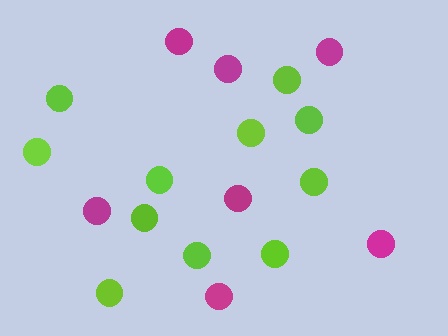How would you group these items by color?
There are 2 groups: one group of magenta circles (7) and one group of lime circles (11).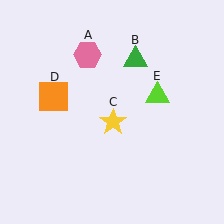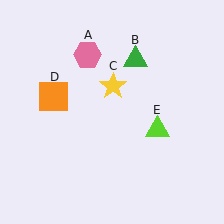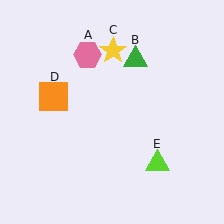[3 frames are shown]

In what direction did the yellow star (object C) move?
The yellow star (object C) moved up.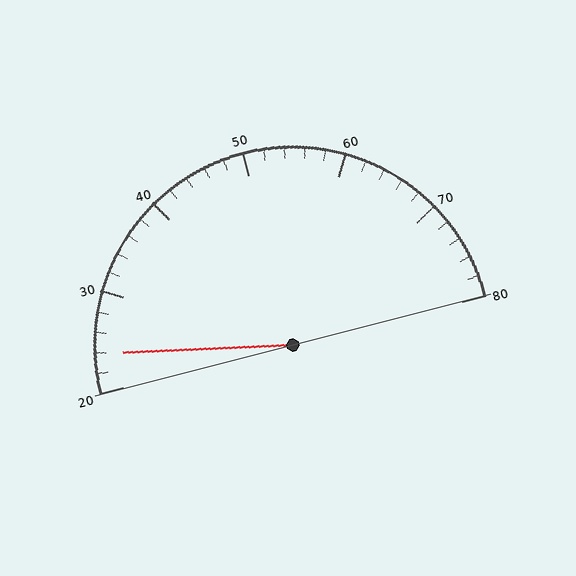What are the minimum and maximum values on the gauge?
The gauge ranges from 20 to 80.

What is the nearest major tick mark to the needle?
The nearest major tick mark is 20.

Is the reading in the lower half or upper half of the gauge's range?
The reading is in the lower half of the range (20 to 80).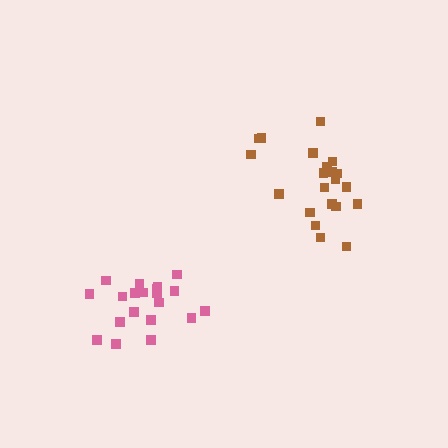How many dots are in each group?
Group 1: 21 dots, Group 2: 20 dots (41 total).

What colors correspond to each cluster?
The clusters are colored: brown, pink.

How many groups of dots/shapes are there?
There are 2 groups.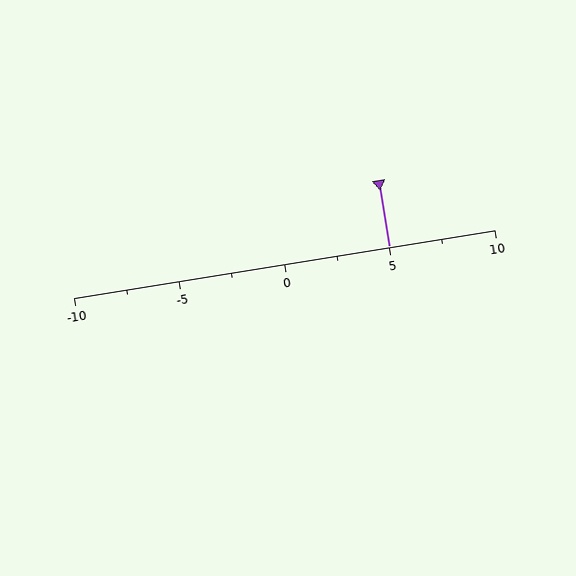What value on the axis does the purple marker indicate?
The marker indicates approximately 5.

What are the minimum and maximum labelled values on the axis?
The axis runs from -10 to 10.